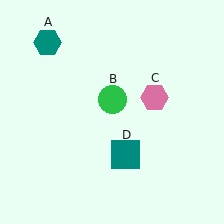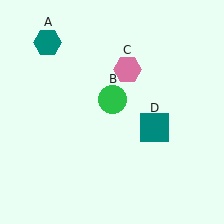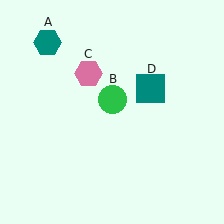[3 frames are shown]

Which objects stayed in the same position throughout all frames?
Teal hexagon (object A) and green circle (object B) remained stationary.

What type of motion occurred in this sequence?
The pink hexagon (object C), teal square (object D) rotated counterclockwise around the center of the scene.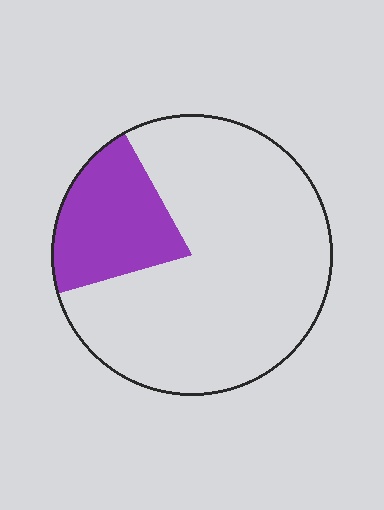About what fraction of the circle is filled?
About one fifth (1/5).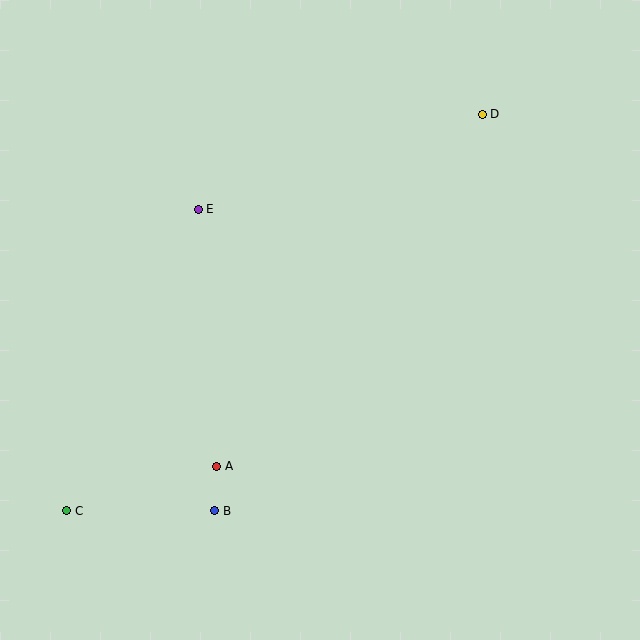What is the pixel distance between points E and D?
The distance between E and D is 299 pixels.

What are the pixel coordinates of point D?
Point D is at (482, 114).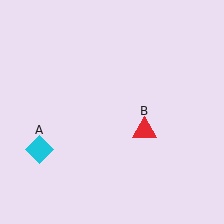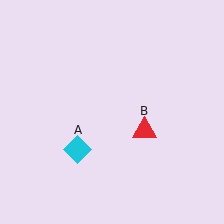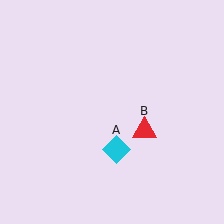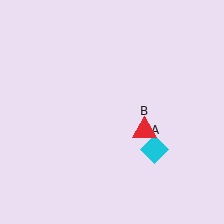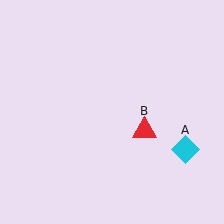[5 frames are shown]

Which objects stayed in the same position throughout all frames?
Red triangle (object B) remained stationary.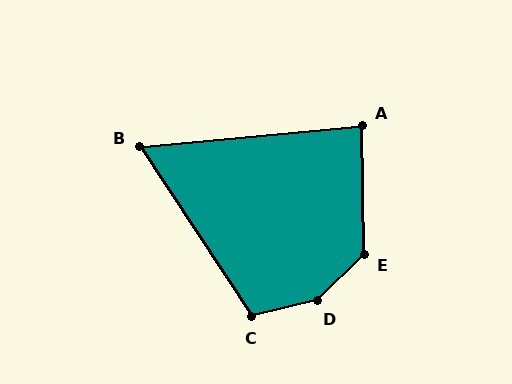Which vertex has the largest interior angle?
D, at approximately 149 degrees.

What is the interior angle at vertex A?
Approximately 86 degrees (approximately right).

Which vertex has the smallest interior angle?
B, at approximately 62 degrees.